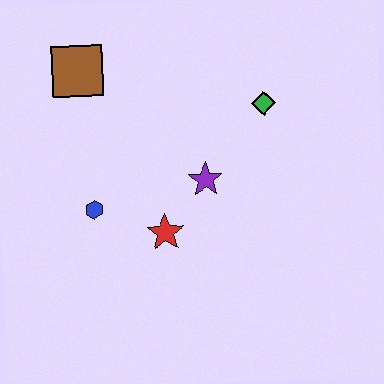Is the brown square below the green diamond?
No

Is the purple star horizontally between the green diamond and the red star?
Yes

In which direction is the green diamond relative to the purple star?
The green diamond is above the purple star.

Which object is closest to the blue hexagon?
The red star is closest to the blue hexagon.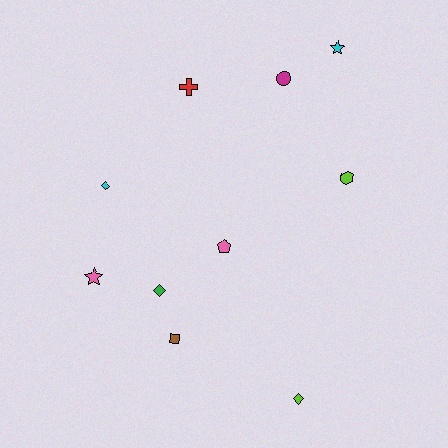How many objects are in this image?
There are 10 objects.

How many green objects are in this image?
There is 1 green object.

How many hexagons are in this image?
There is 1 hexagon.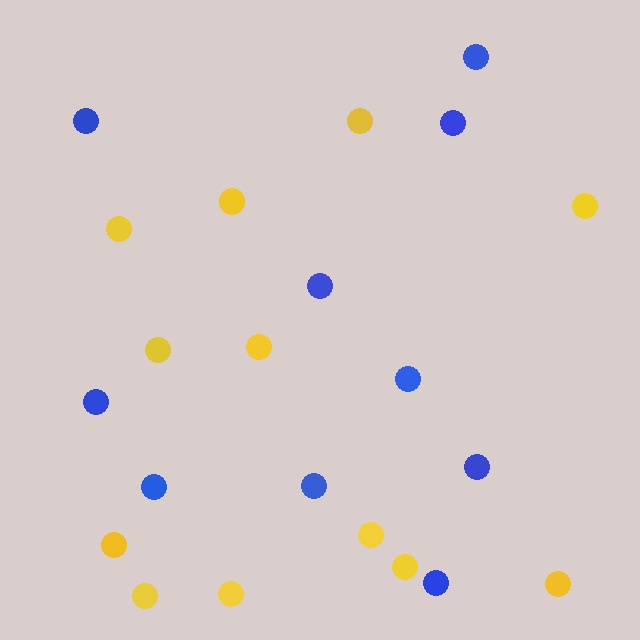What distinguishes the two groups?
There are 2 groups: one group of blue circles (10) and one group of yellow circles (12).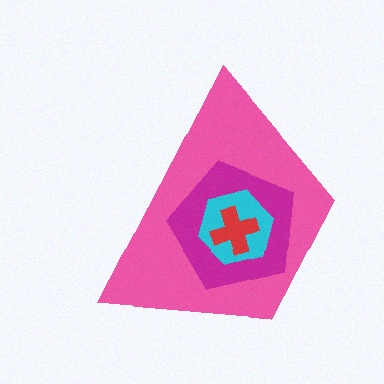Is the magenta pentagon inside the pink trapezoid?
Yes.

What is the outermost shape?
The pink trapezoid.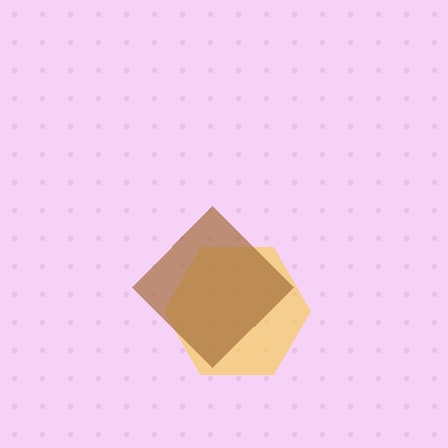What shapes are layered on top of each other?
The layered shapes are: a yellow hexagon, a brown diamond.